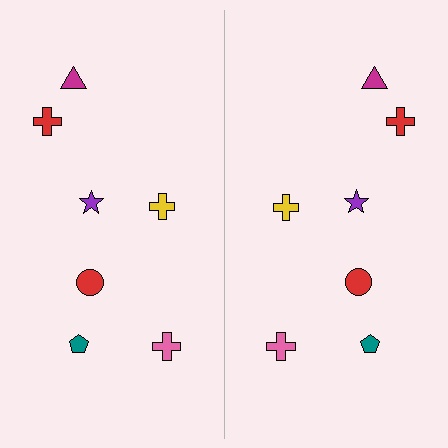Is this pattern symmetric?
Yes, this pattern has bilateral (reflection) symmetry.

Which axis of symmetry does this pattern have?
The pattern has a vertical axis of symmetry running through the center of the image.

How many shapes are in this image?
There are 14 shapes in this image.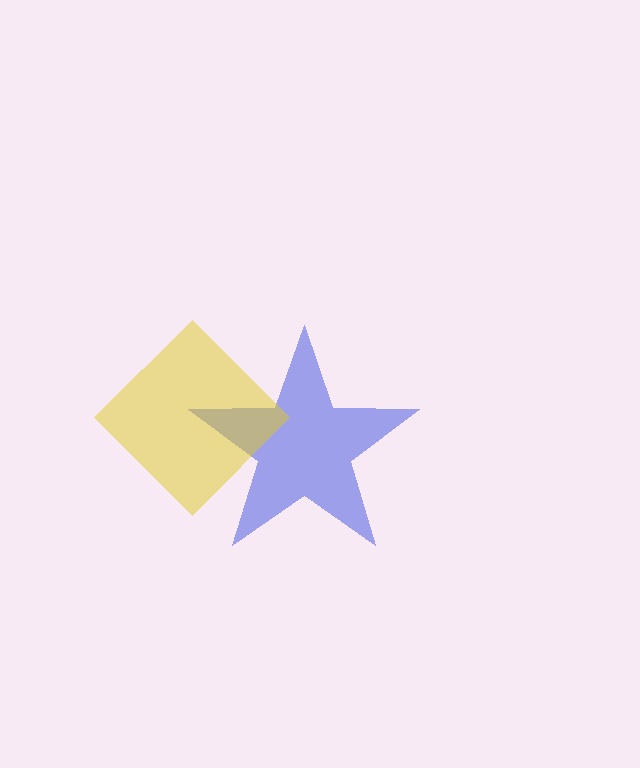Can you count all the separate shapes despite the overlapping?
Yes, there are 2 separate shapes.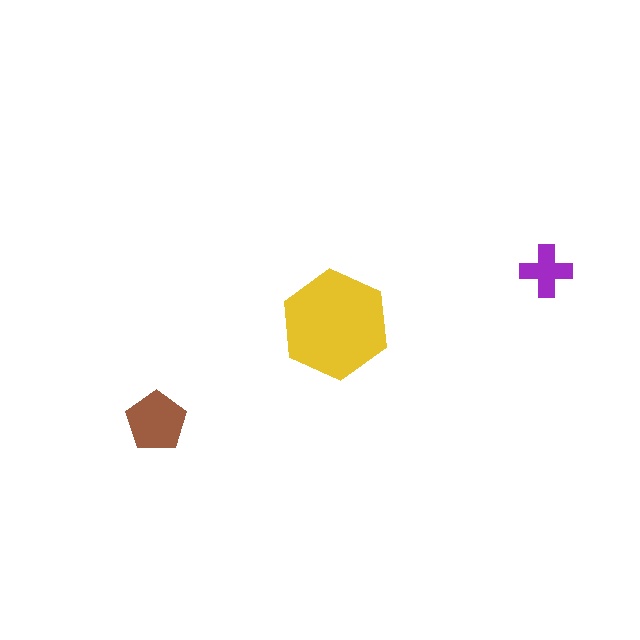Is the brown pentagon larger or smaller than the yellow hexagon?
Smaller.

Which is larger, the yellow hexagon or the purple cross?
The yellow hexagon.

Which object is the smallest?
The purple cross.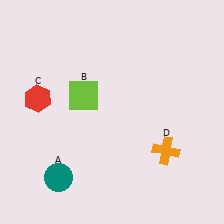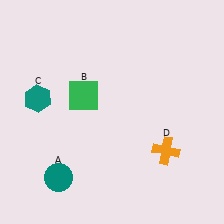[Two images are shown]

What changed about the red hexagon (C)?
In Image 1, C is red. In Image 2, it changed to teal.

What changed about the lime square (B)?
In Image 1, B is lime. In Image 2, it changed to green.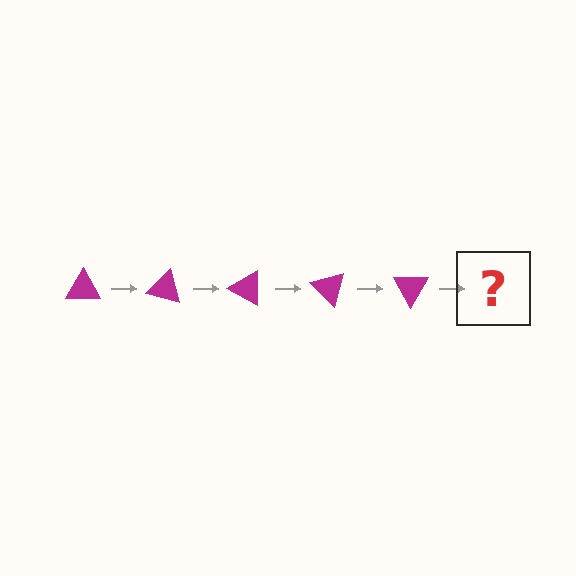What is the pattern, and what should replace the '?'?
The pattern is that the triangle rotates 15 degrees each step. The '?' should be a magenta triangle rotated 75 degrees.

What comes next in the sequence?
The next element should be a magenta triangle rotated 75 degrees.